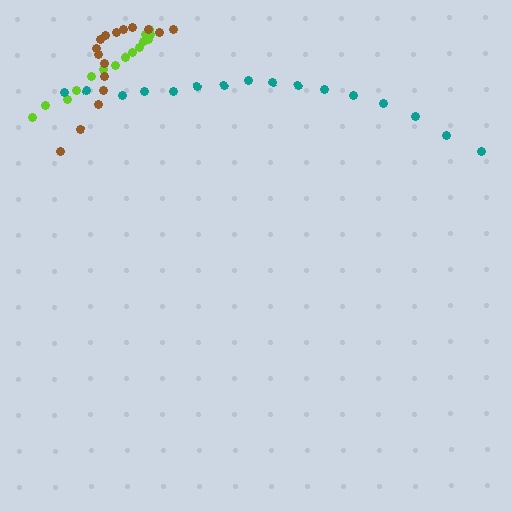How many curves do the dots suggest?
There are 3 distinct paths.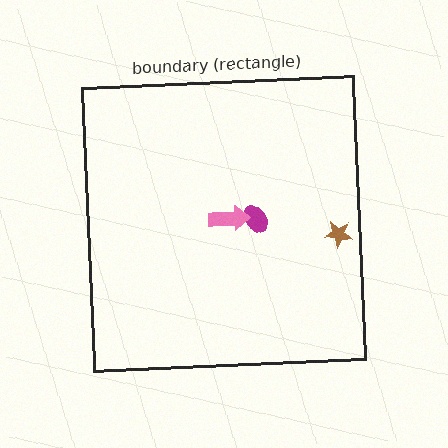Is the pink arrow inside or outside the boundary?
Inside.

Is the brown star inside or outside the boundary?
Inside.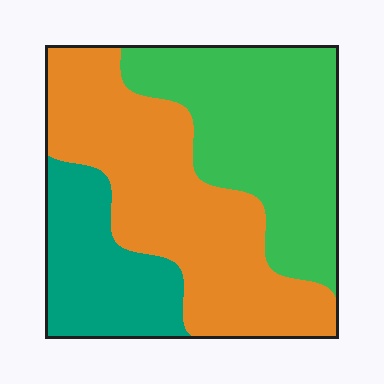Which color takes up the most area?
Orange, at roughly 45%.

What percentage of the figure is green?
Green takes up about three eighths (3/8) of the figure.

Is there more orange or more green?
Orange.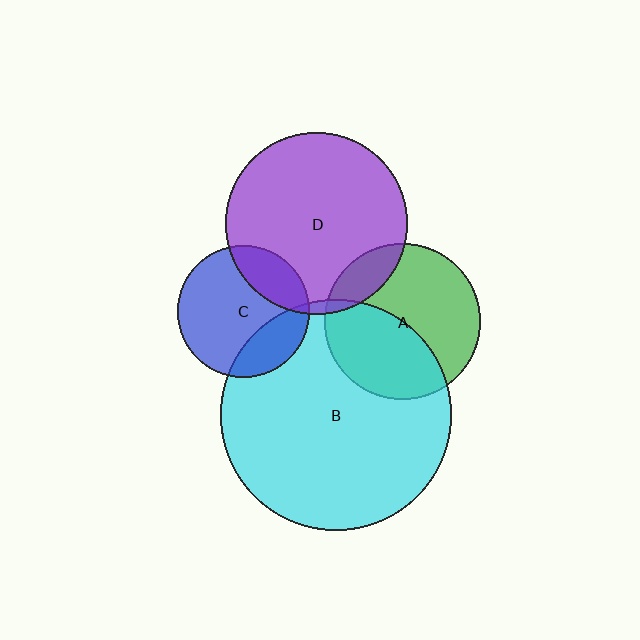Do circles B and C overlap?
Yes.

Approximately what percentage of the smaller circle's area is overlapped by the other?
Approximately 25%.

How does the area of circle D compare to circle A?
Approximately 1.4 times.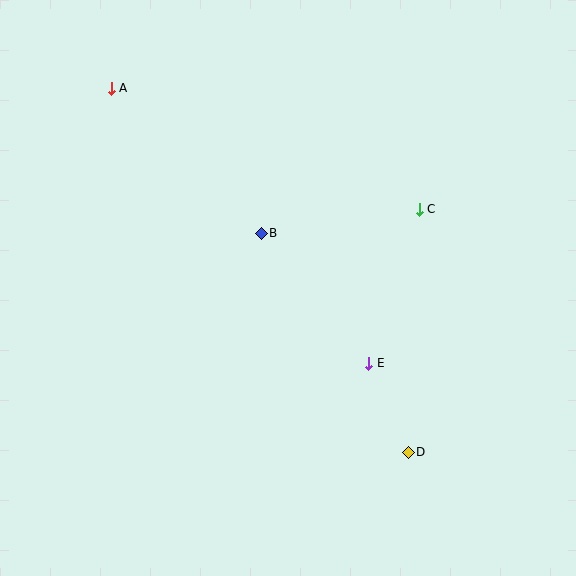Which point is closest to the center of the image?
Point B at (261, 233) is closest to the center.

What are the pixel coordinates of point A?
Point A is at (111, 88).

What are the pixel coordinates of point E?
Point E is at (369, 363).